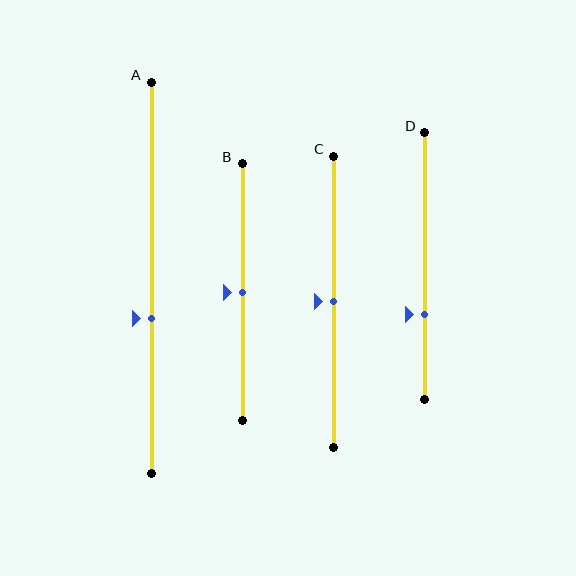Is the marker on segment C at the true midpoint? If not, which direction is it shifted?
Yes, the marker on segment C is at the true midpoint.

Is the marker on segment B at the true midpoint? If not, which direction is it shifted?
Yes, the marker on segment B is at the true midpoint.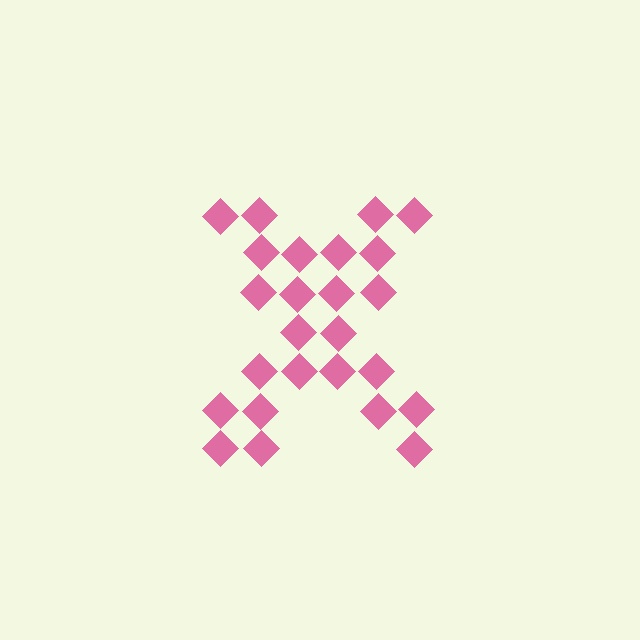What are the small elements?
The small elements are diamonds.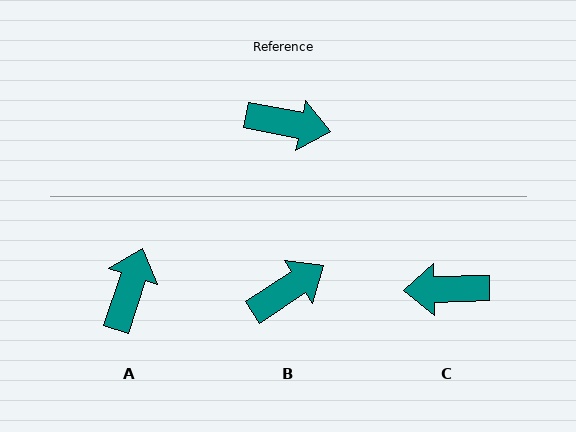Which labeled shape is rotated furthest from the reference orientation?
C, about 167 degrees away.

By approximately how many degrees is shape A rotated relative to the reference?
Approximately 83 degrees counter-clockwise.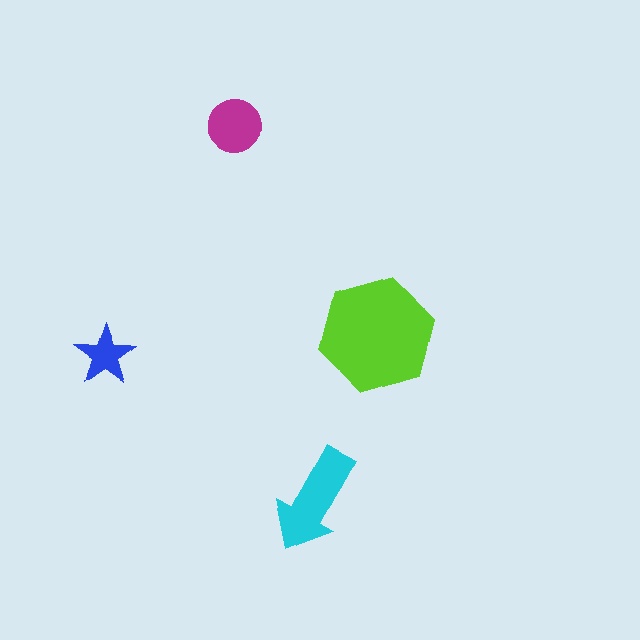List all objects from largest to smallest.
The lime hexagon, the cyan arrow, the magenta circle, the blue star.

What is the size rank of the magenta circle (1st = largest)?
3rd.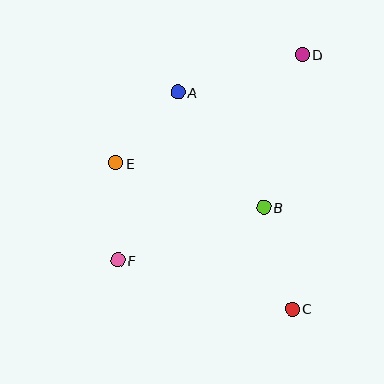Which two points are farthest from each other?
Points D and F are farthest from each other.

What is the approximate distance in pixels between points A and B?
The distance between A and B is approximately 144 pixels.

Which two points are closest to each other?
Points A and E are closest to each other.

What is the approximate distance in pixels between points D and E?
The distance between D and E is approximately 216 pixels.